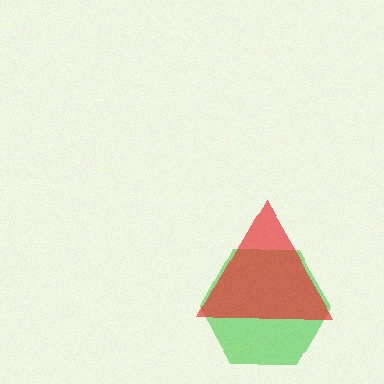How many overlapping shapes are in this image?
There are 2 overlapping shapes in the image.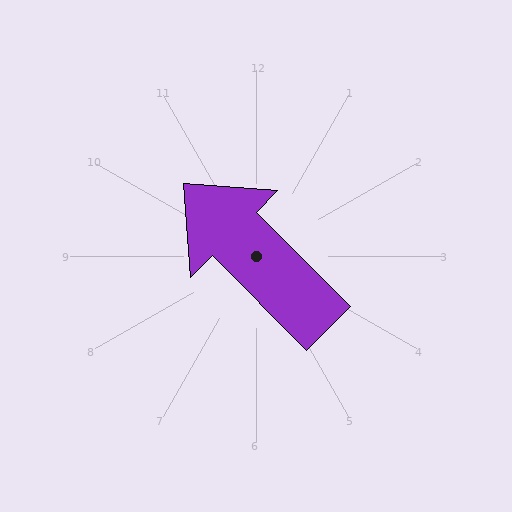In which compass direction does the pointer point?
Northwest.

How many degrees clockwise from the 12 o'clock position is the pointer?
Approximately 315 degrees.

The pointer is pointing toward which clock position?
Roughly 11 o'clock.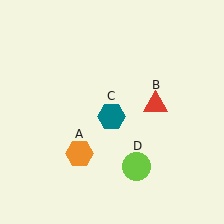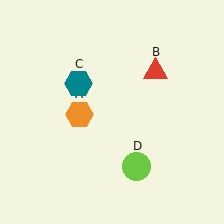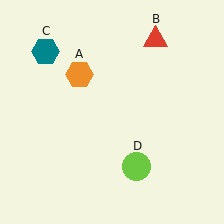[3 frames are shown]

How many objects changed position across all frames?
3 objects changed position: orange hexagon (object A), red triangle (object B), teal hexagon (object C).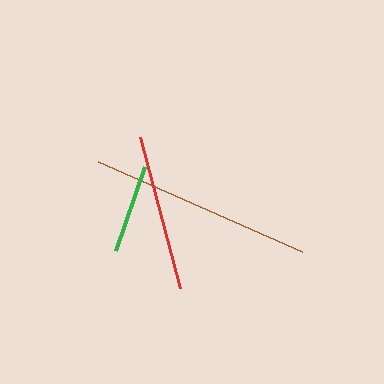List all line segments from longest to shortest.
From longest to shortest: brown, red, green.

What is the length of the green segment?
The green segment is approximately 89 pixels long.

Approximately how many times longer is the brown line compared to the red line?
The brown line is approximately 1.4 times the length of the red line.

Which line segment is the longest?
The brown line is the longest at approximately 223 pixels.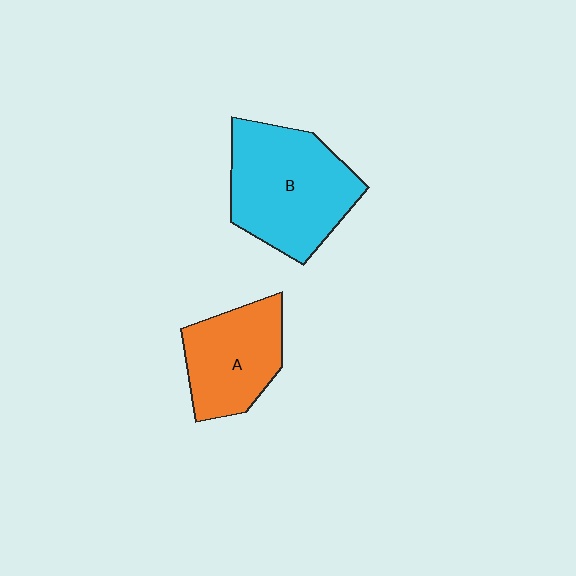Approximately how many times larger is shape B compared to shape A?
Approximately 1.4 times.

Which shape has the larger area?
Shape B (cyan).